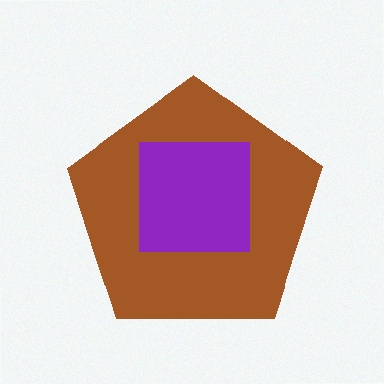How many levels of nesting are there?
2.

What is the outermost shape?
The brown pentagon.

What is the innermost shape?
The purple square.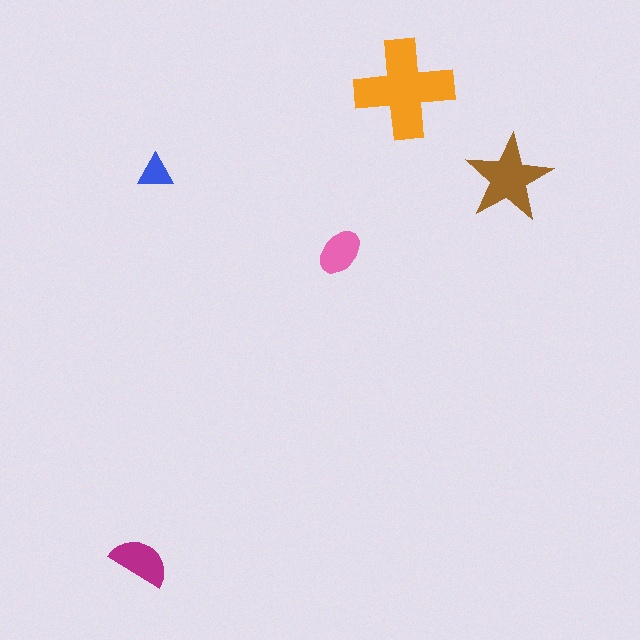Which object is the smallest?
The blue triangle.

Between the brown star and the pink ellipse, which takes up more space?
The brown star.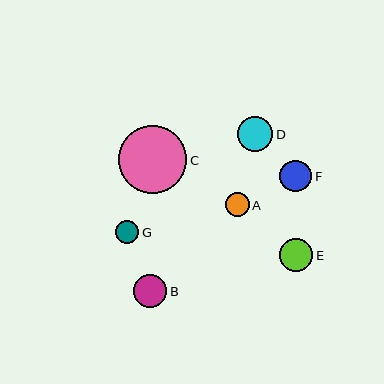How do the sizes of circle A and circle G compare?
Circle A and circle G are approximately the same size.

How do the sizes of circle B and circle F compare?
Circle B and circle F are approximately the same size.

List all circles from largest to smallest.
From largest to smallest: C, D, E, B, F, A, G.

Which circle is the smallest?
Circle G is the smallest with a size of approximately 23 pixels.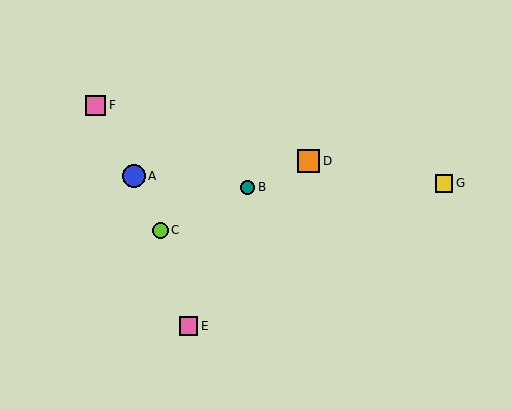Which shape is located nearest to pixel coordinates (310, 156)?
The orange square (labeled D) at (309, 161) is nearest to that location.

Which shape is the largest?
The blue circle (labeled A) is the largest.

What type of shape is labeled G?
Shape G is a yellow square.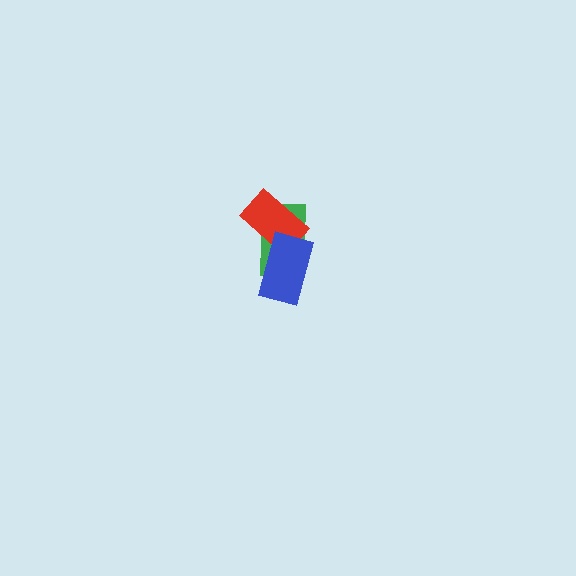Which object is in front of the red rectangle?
The blue rectangle is in front of the red rectangle.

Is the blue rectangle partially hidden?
No, no other shape covers it.